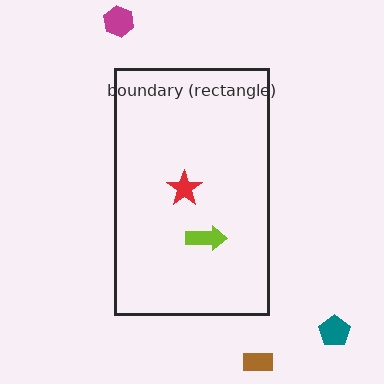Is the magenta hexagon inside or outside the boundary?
Outside.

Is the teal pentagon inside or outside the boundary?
Outside.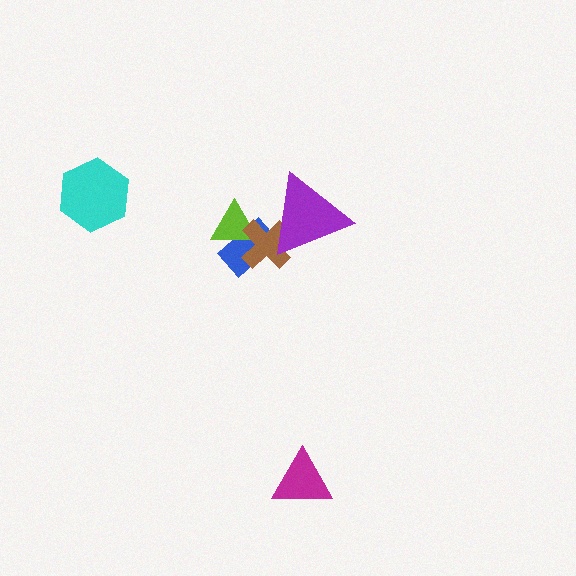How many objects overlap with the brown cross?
3 objects overlap with the brown cross.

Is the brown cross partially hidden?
Yes, it is partially covered by another shape.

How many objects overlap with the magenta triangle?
0 objects overlap with the magenta triangle.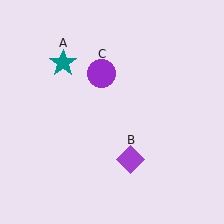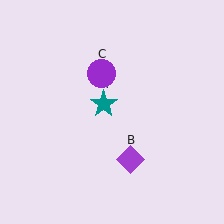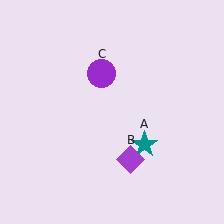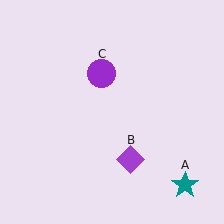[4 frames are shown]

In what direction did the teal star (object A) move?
The teal star (object A) moved down and to the right.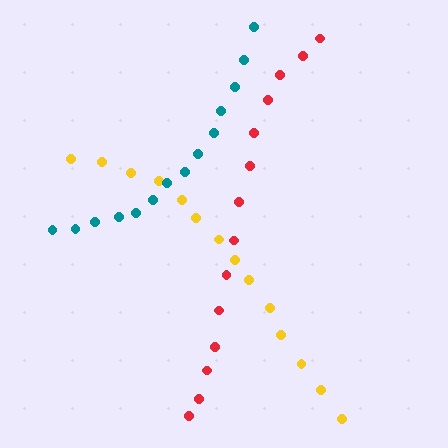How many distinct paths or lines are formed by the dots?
There are 3 distinct paths.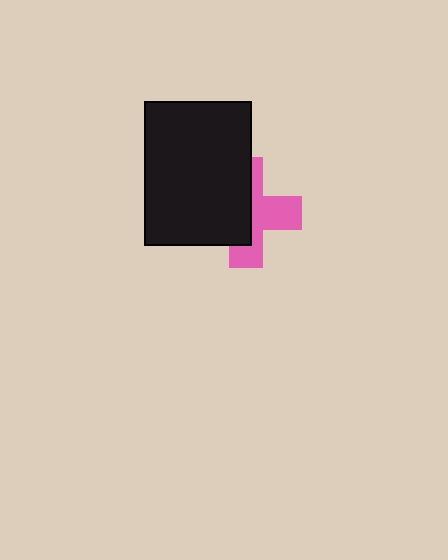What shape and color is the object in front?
The object in front is a black rectangle.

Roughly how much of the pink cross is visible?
About half of it is visible (roughly 49%).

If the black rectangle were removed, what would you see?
You would see the complete pink cross.